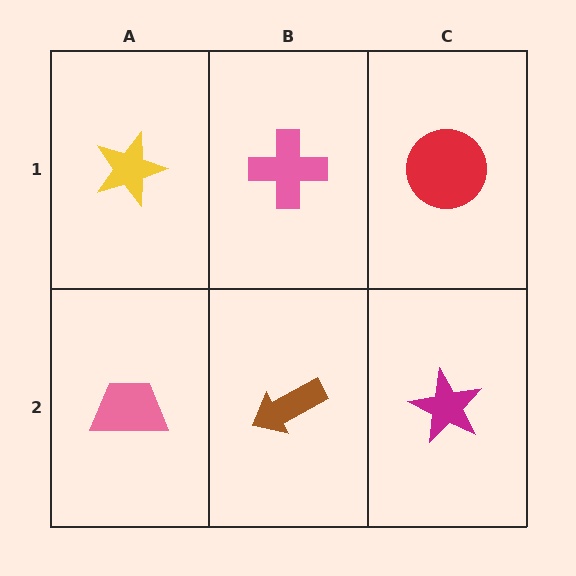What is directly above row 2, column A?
A yellow star.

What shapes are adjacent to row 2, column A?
A yellow star (row 1, column A), a brown arrow (row 2, column B).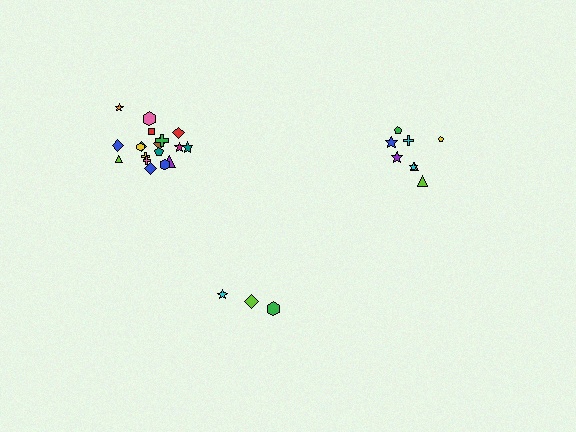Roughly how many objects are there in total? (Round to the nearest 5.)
Roughly 30 objects in total.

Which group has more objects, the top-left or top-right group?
The top-left group.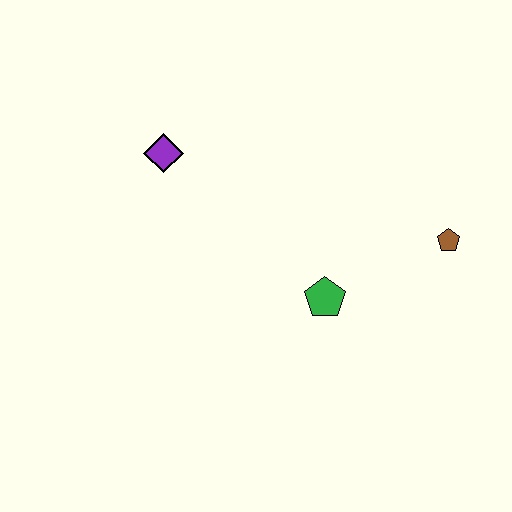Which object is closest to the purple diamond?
The green pentagon is closest to the purple diamond.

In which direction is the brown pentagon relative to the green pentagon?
The brown pentagon is to the right of the green pentagon.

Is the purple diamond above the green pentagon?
Yes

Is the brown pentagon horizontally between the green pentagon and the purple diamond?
No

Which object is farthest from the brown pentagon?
The purple diamond is farthest from the brown pentagon.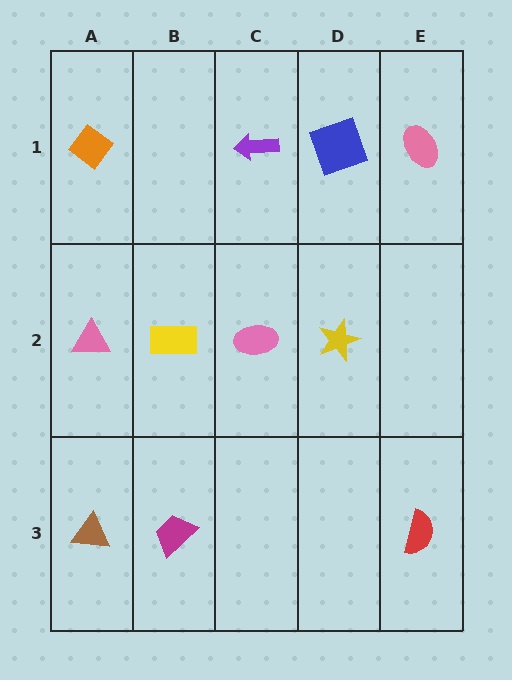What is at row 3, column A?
A brown triangle.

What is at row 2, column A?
A pink triangle.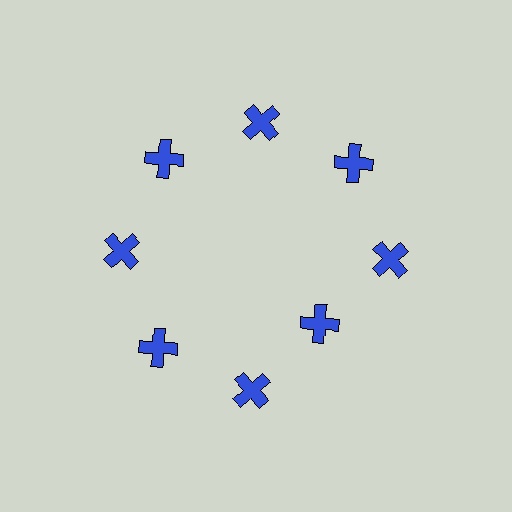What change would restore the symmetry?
The symmetry would be restored by moving it outward, back onto the ring so that all 8 crosses sit at equal angles and equal distance from the center.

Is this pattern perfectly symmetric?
No. The 8 blue crosses are arranged in a ring, but one element near the 4 o'clock position is pulled inward toward the center, breaking the 8-fold rotational symmetry.